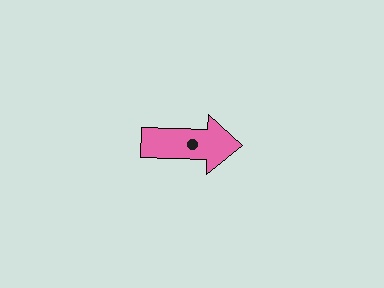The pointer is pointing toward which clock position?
Roughly 3 o'clock.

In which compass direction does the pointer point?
East.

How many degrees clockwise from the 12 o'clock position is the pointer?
Approximately 92 degrees.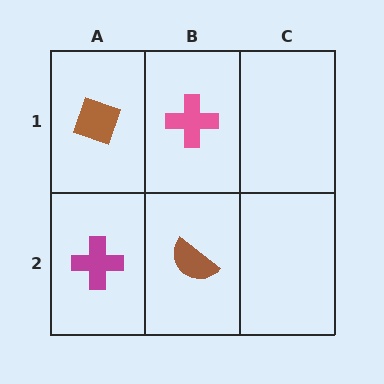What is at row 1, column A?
A brown diamond.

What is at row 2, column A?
A magenta cross.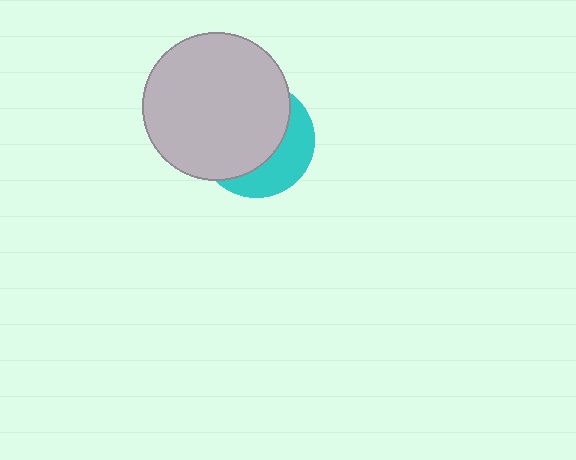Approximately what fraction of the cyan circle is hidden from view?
Roughly 65% of the cyan circle is hidden behind the light gray circle.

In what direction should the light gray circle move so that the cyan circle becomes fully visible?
The light gray circle should move toward the upper-left. That is the shortest direction to clear the overlap and leave the cyan circle fully visible.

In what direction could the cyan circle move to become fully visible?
The cyan circle could move toward the lower-right. That would shift it out from behind the light gray circle entirely.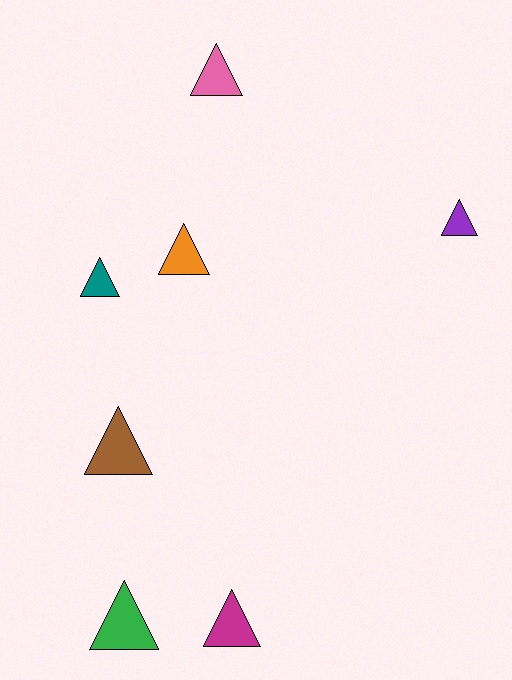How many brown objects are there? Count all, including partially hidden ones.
There is 1 brown object.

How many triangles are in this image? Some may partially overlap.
There are 7 triangles.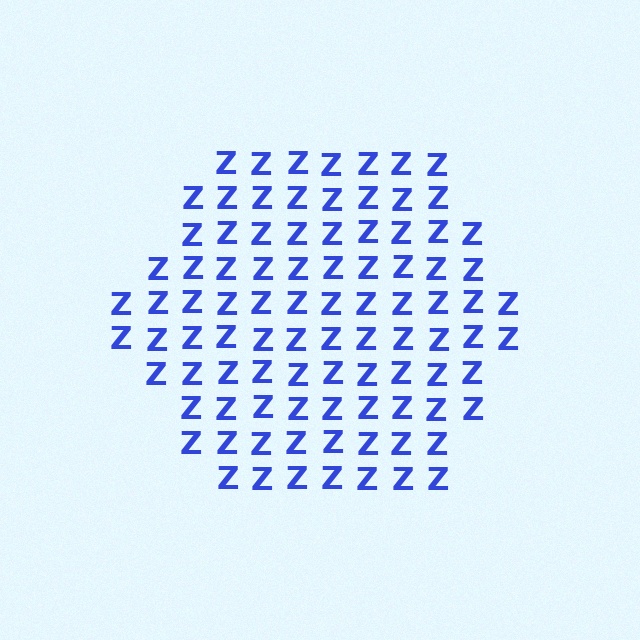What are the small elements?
The small elements are letter Z's.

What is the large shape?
The large shape is a hexagon.